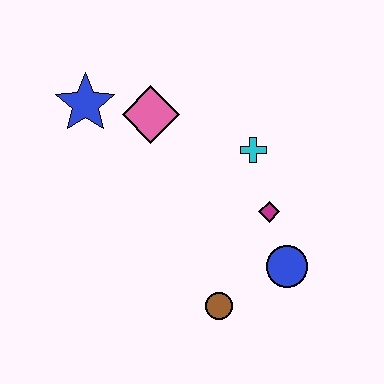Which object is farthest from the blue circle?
The blue star is farthest from the blue circle.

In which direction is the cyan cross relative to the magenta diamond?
The cyan cross is above the magenta diamond.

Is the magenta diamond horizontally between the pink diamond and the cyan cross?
No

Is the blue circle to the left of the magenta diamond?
No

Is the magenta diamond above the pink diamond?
No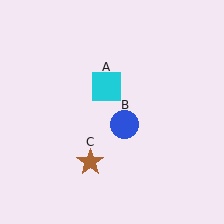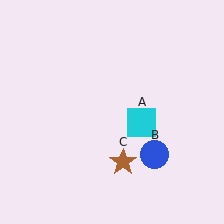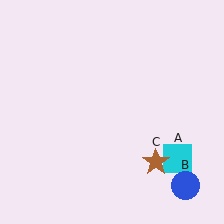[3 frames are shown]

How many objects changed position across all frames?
3 objects changed position: cyan square (object A), blue circle (object B), brown star (object C).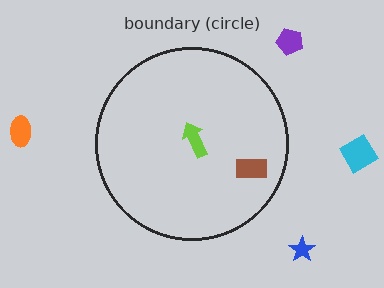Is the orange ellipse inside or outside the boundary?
Outside.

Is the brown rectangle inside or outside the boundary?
Inside.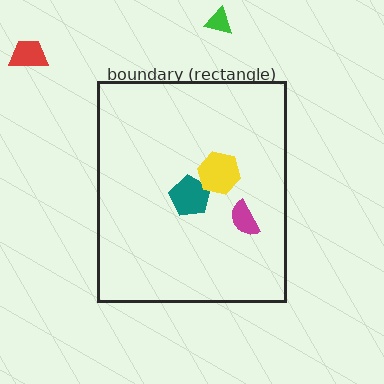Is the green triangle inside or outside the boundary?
Outside.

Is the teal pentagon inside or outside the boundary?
Inside.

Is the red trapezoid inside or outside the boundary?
Outside.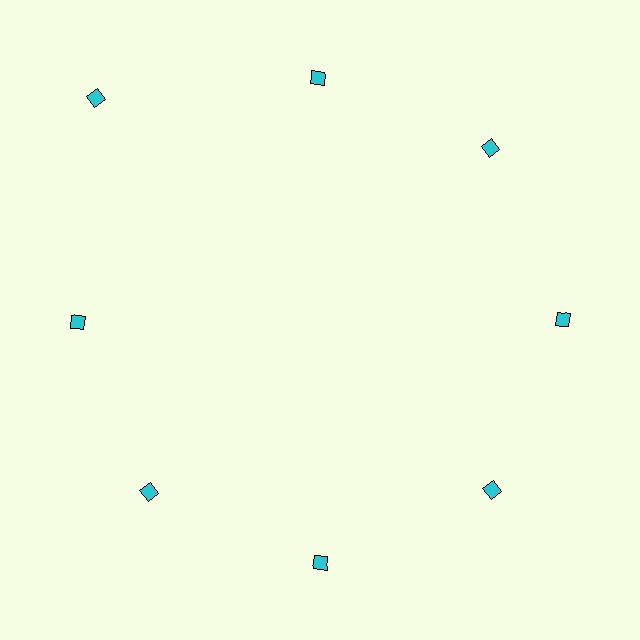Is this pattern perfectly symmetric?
No. The 8 cyan diamonds are arranged in a ring, but one element near the 10 o'clock position is pushed outward from the center, breaking the 8-fold rotational symmetry.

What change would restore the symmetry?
The symmetry would be restored by moving it inward, back onto the ring so that all 8 diamonds sit at equal angles and equal distance from the center.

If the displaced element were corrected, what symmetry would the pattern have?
It would have 8-fold rotational symmetry — the pattern would map onto itself every 45 degrees.